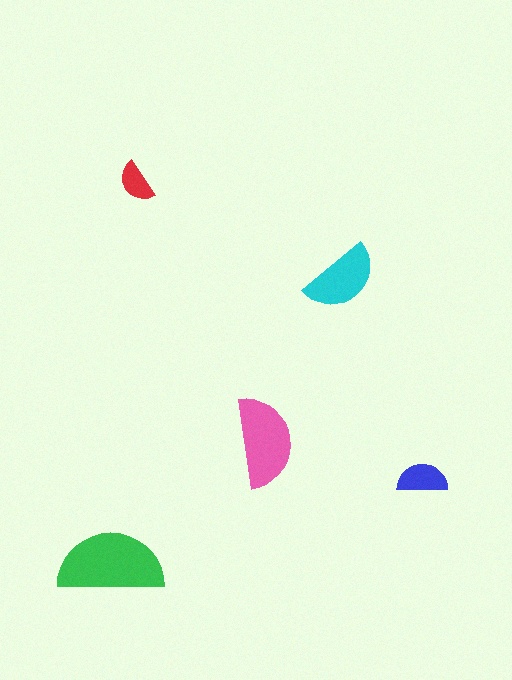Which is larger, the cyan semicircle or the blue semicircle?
The cyan one.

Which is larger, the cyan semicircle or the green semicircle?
The green one.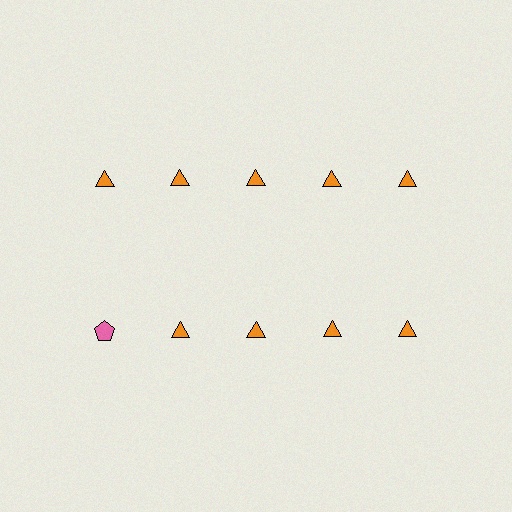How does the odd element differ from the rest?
It differs in both color (pink instead of orange) and shape (pentagon instead of triangle).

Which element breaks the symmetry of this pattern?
The pink pentagon in the second row, leftmost column breaks the symmetry. All other shapes are orange triangles.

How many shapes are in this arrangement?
There are 10 shapes arranged in a grid pattern.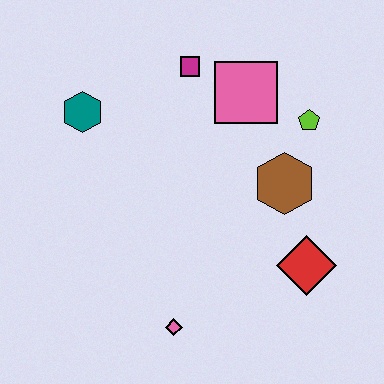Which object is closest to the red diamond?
The brown hexagon is closest to the red diamond.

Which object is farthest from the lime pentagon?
The pink diamond is farthest from the lime pentagon.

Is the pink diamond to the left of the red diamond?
Yes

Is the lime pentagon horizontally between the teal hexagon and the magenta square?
No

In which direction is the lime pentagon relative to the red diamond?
The lime pentagon is above the red diamond.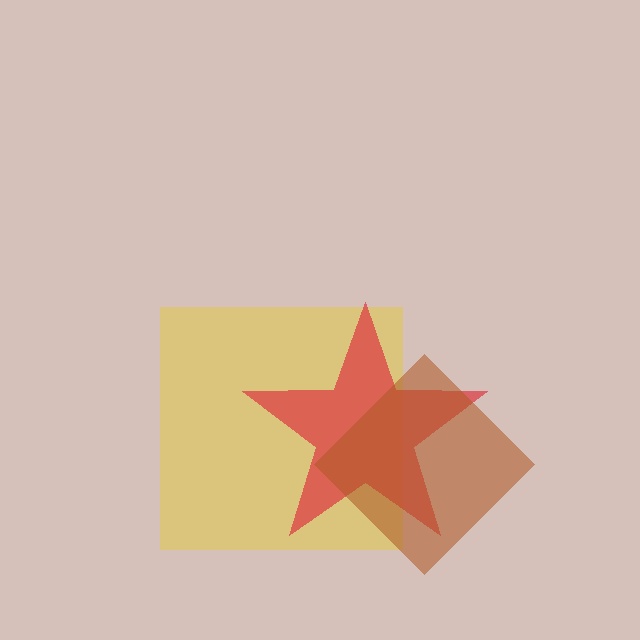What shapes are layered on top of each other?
The layered shapes are: a yellow square, a red star, a brown diamond.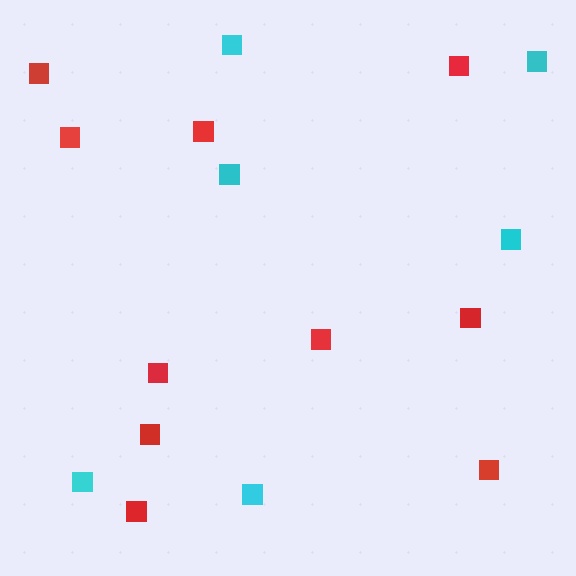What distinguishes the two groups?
There are 2 groups: one group of red squares (10) and one group of cyan squares (6).